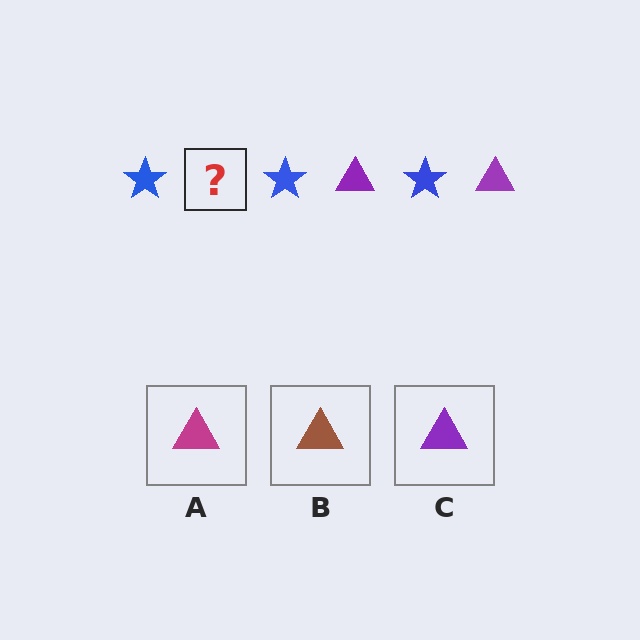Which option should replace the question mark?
Option C.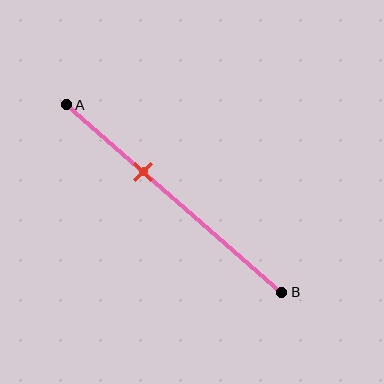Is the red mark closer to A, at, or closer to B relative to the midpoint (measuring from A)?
The red mark is closer to point A than the midpoint of segment AB.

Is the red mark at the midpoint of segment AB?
No, the mark is at about 35% from A, not at the 50% midpoint.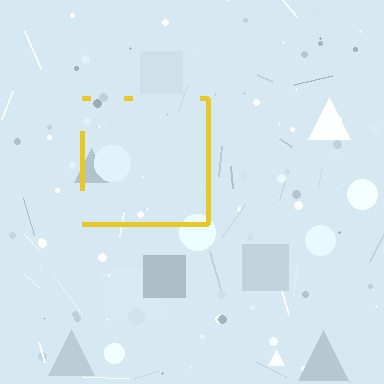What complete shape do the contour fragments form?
The contour fragments form a square.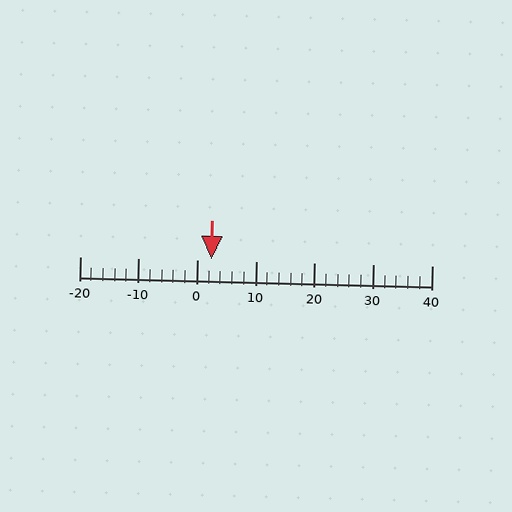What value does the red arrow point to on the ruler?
The red arrow points to approximately 2.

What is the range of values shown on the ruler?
The ruler shows values from -20 to 40.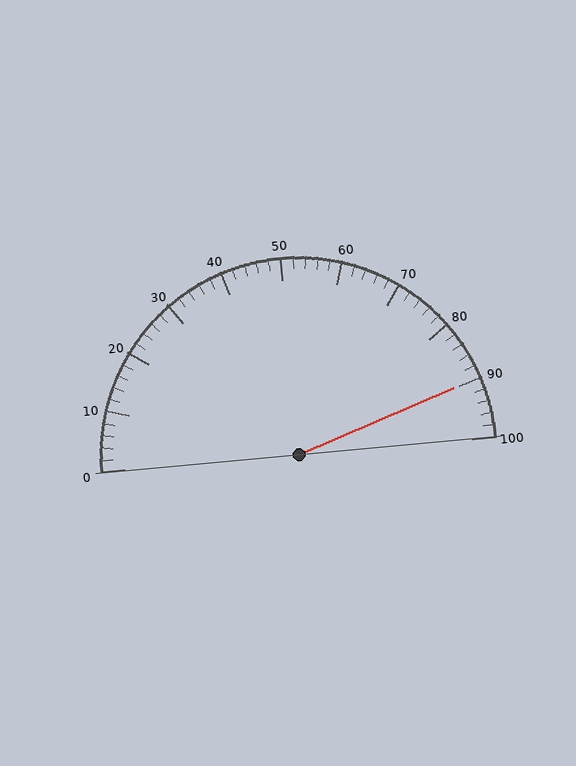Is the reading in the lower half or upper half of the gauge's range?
The reading is in the upper half of the range (0 to 100).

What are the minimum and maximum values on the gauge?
The gauge ranges from 0 to 100.